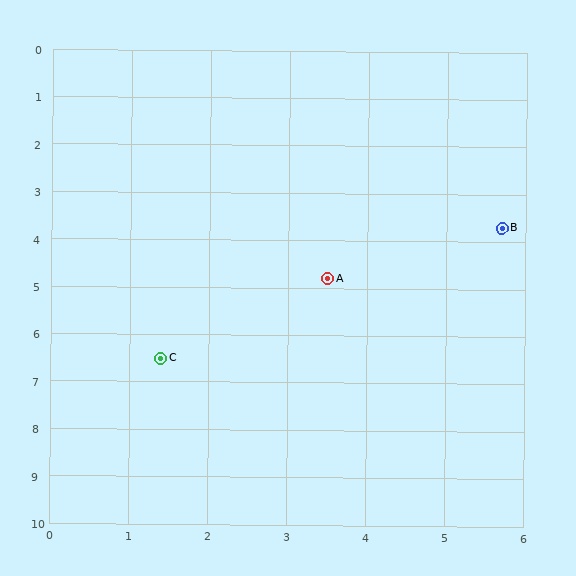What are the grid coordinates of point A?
Point A is at approximately (3.5, 4.8).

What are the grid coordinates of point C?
Point C is at approximately (1.4, 6.5).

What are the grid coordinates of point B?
Point B is at approximately (5.7, 3.7).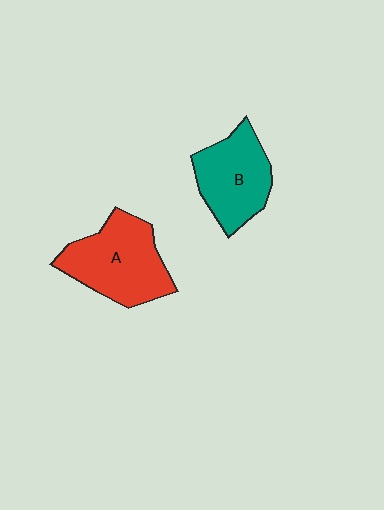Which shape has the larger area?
Shape A (red).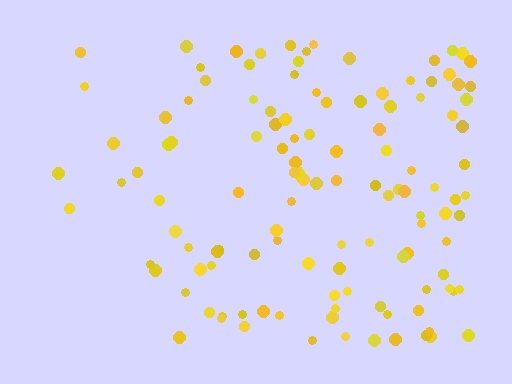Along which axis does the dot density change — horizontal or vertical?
Horizontal.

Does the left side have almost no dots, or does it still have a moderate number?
Still a moderate number, just noticeably fewer than the right.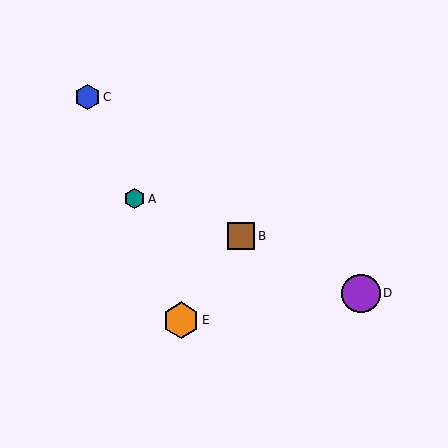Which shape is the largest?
The purple circle (labeled D) is the largest.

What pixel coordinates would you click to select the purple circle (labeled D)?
Click at (361, 293) to select the purple circle D.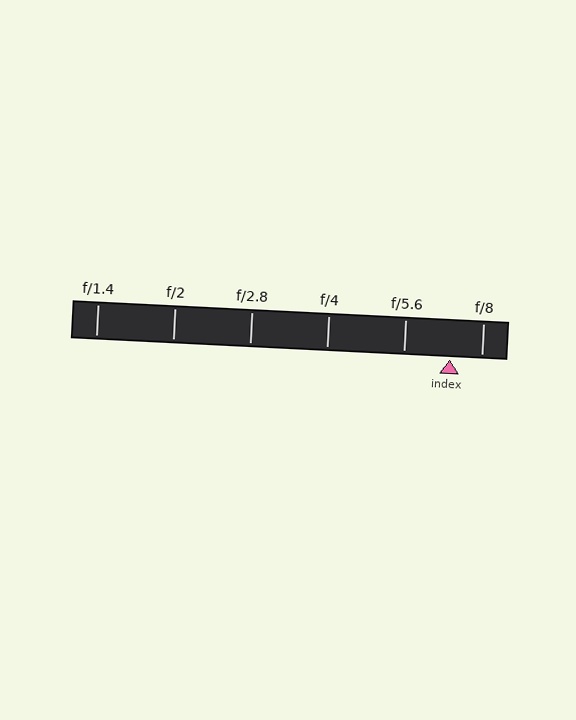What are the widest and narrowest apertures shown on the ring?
The widest aperture shown is f/1.4 and the narrowest is f/8.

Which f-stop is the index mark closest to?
The index mark is closest to f/8.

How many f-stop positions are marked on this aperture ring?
There are 6 f-stop positions marked.